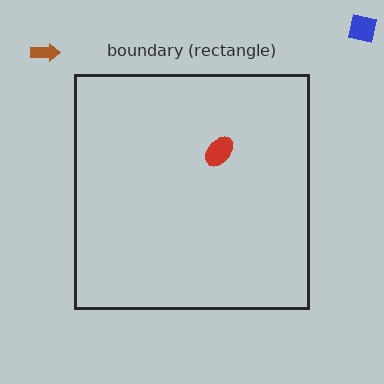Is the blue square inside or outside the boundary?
Outside.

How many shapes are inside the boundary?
1 inside, 2 outside.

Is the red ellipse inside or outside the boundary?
Inside.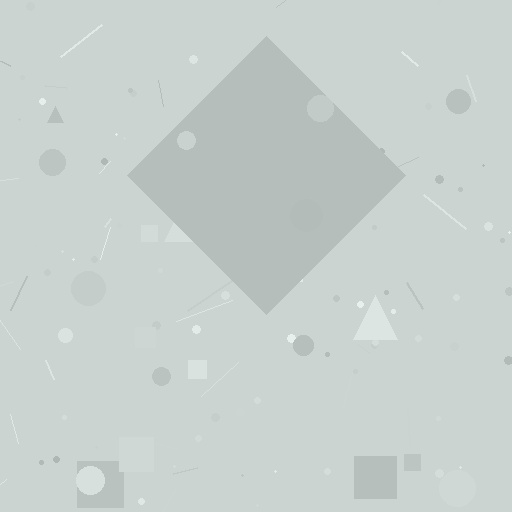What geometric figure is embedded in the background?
A diamond is embedded in the background.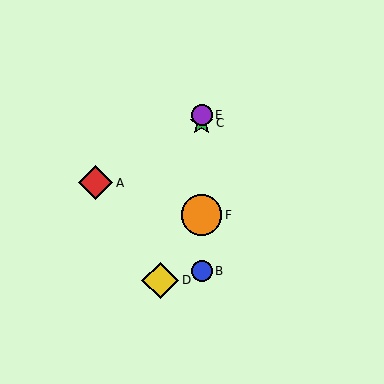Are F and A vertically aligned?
No, F is at x≈202 and A is at x≈96.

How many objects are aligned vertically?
4 objects (B, C, E, F) are aligned vertically.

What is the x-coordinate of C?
Object C is at x≈202.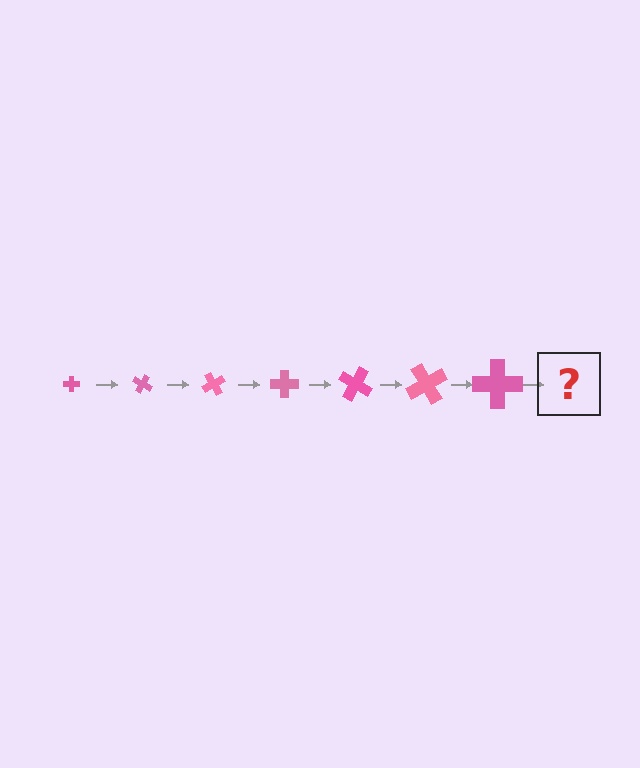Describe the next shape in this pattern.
It should be a cross, larger than the previous one and rotated 210 degrees from the start.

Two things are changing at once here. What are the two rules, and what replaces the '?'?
The two rules are that the cross grows larger each step and it rotates 30 degrees each step. The '?' should be a cross, larger than the previous one and rotated 210 degrees from the start.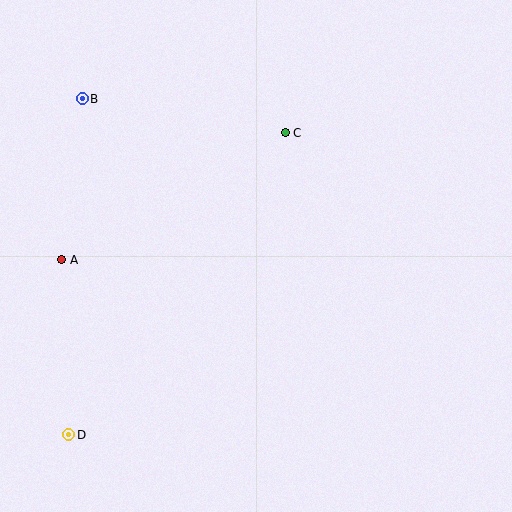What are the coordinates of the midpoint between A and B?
The midpoint between A and B is at (72, 179).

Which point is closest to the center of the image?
Point C at (285, 133) is closest to the center.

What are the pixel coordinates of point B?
Point B is at (82, 99).